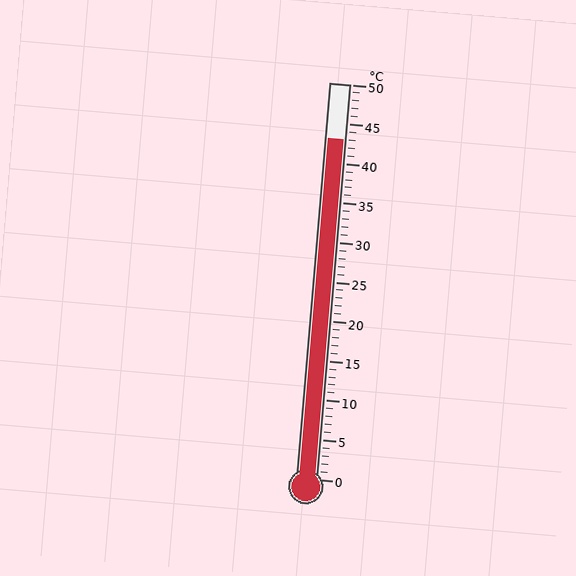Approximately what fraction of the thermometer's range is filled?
The thermometer is filled to approximately 85% of its range.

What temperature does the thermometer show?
The thermometer shows approximately 43°C.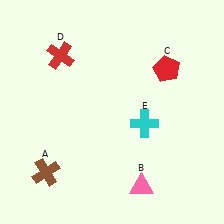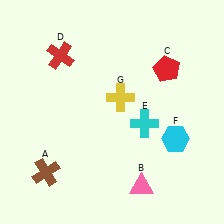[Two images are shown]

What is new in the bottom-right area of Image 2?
A cyan hexagon (F) was added in the bottom-right area of Image 2.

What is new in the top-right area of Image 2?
A yellow cross (G) was added in the top-right area of Image 2.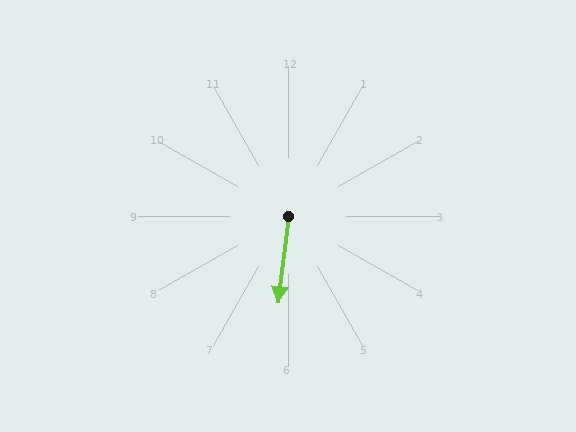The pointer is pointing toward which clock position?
Roughly 6 o'clock.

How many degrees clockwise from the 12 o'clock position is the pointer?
Approximately 187 degrees.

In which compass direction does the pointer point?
South.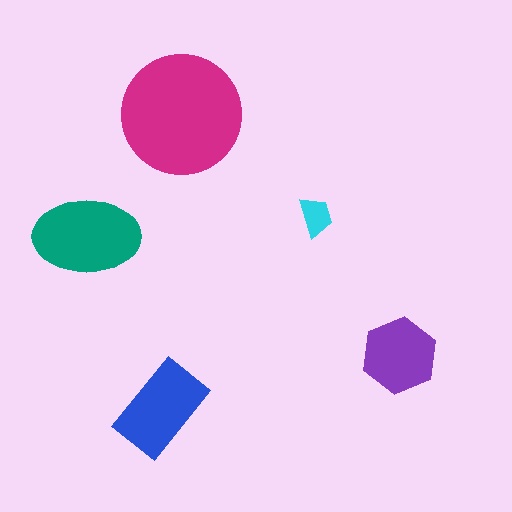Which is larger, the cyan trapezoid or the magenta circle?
The magenta circle.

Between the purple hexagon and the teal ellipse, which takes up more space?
The teal ellipse.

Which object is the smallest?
The cyan trapezoid.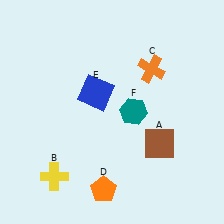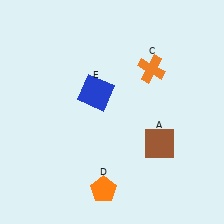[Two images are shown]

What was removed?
The teal hexagon (F), the yellow cross (B) were removed in Image 2.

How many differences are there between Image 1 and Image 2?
There are 2 differences between the two images.